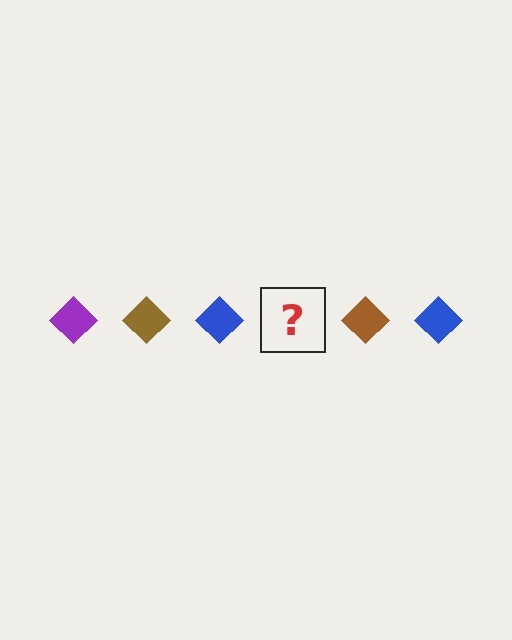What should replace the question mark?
The question mark should be replaced with a purple diamond.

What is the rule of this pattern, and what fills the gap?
The rule is that the pattern cycles through purple, brown, blue diamonds. The gap should be filled with a purple diamond.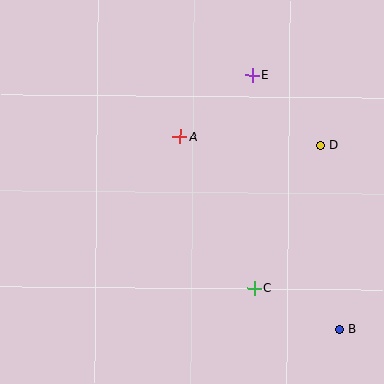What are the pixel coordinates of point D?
Point D is at (321, 145).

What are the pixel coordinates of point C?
Point C is at (254, 288).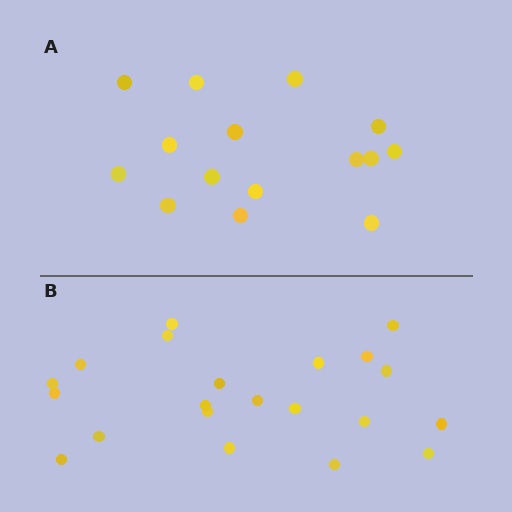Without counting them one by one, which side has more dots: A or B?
Region B (the bottom region) has more dots.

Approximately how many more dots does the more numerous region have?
Region B has about 6 more dots than region A.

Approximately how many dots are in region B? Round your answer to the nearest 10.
About 20 dots. (The exact count is 21, which rounds to 20.)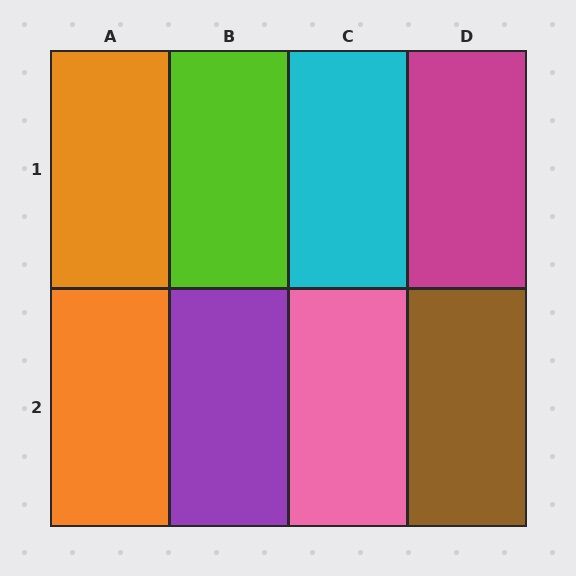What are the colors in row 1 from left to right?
Orange, lime, cyan, magenta.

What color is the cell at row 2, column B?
Purple.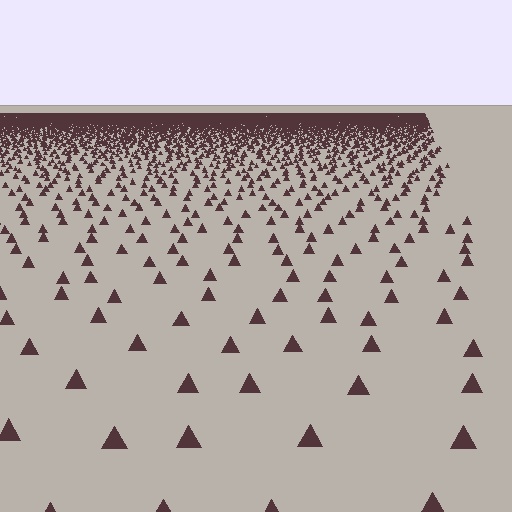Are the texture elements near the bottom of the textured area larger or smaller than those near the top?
Larger. Near the bottom, elements are closer to the viewer and appear at a bigger on-screen size.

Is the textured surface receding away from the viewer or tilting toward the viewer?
The surface is receding away from the viewer. Texture elements get smaller and denser toward the top.